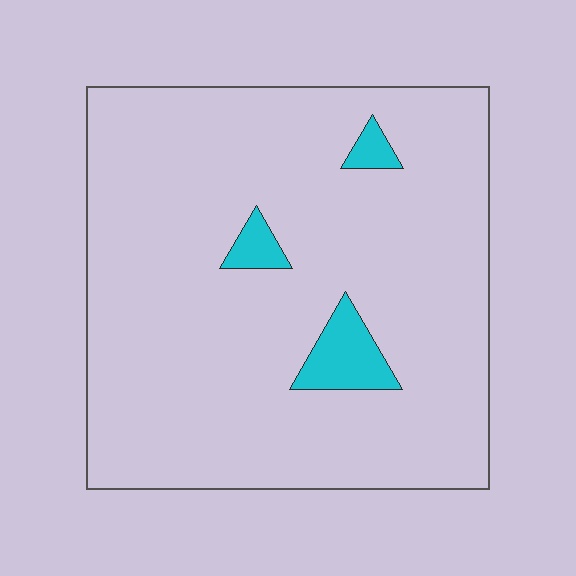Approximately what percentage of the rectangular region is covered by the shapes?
Approximately 5%.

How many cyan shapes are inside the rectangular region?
3.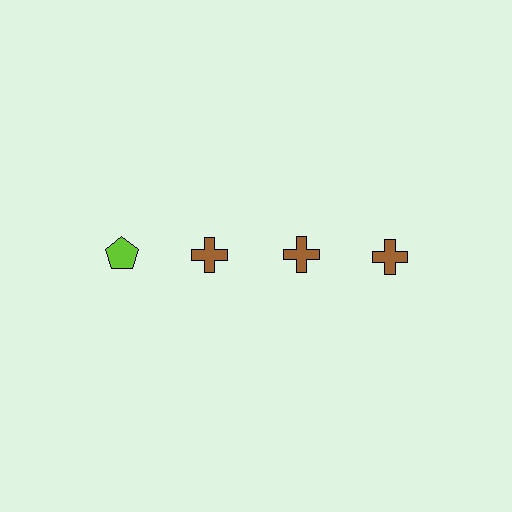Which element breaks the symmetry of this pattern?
The lime pentagon in the top row, leftmost column breaks the symmetry. All other shapes are brown crosses.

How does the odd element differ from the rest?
It differs in both color (lime instead of brown) and shape (pentagon instead of cross).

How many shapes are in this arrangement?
There are 4 shapes arranged in a grid pattern.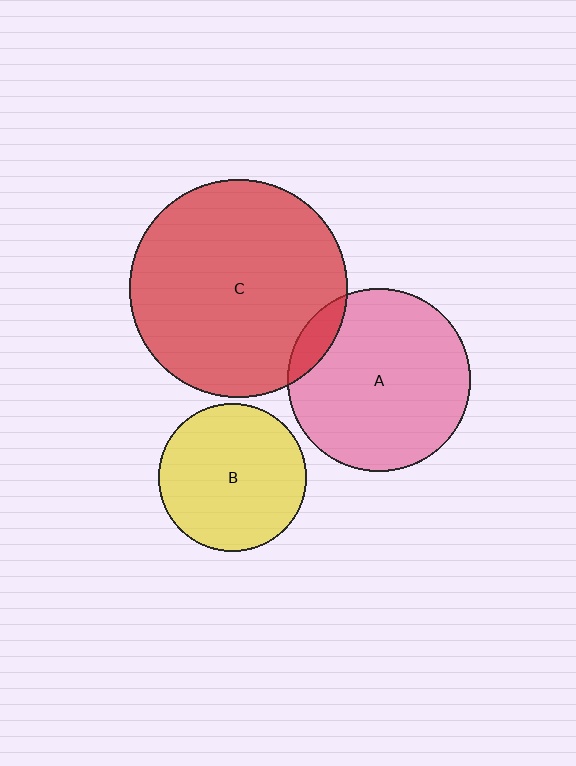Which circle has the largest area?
Circle C (red).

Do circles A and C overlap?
Yes.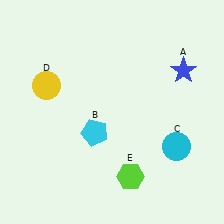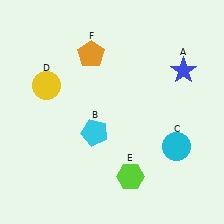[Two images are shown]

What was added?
An orange pentagon (F) was added in Image 2.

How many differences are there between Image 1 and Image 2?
There is 1 difference between the two images.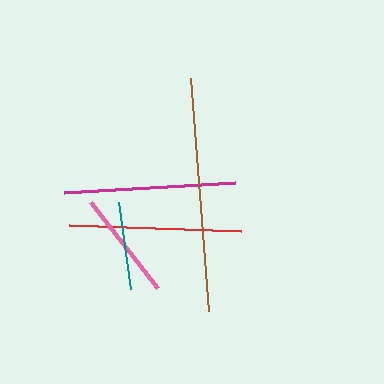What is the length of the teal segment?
The teal segment is approximately 88 pixels long.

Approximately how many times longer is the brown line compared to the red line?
The brown line is approximately 1.4 times the length of the red line.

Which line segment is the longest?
The brown line is the longest at approximately 234 pixels.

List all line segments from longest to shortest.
From longest to shortest: brown, red, magenta, pink, teal.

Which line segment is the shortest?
The teal line is the shortest at approximately 88 pixels.